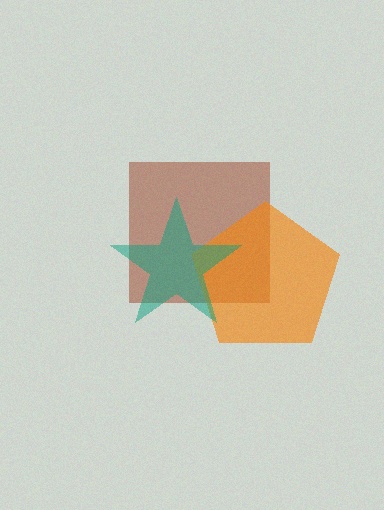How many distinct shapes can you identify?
There are 3 distinct shapes: a brown square, an orange pentagon, a teal star.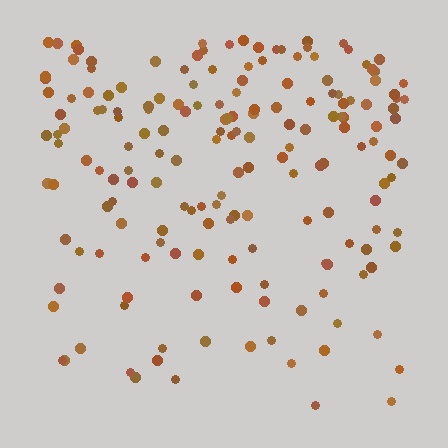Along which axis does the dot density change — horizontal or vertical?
Vertical.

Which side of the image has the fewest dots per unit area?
The bottom.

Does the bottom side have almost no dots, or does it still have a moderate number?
Still a moderate number, just noticeably fewer than the top.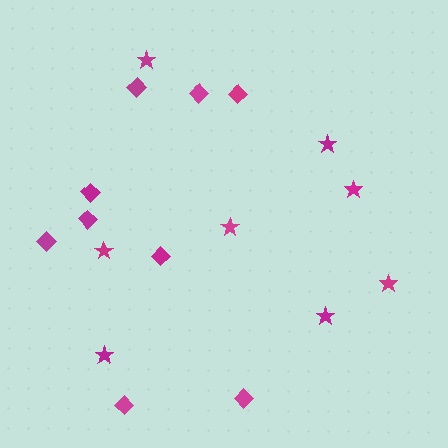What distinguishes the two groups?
There are 2 groups: one group of diamonds (9) and one group of stars (8).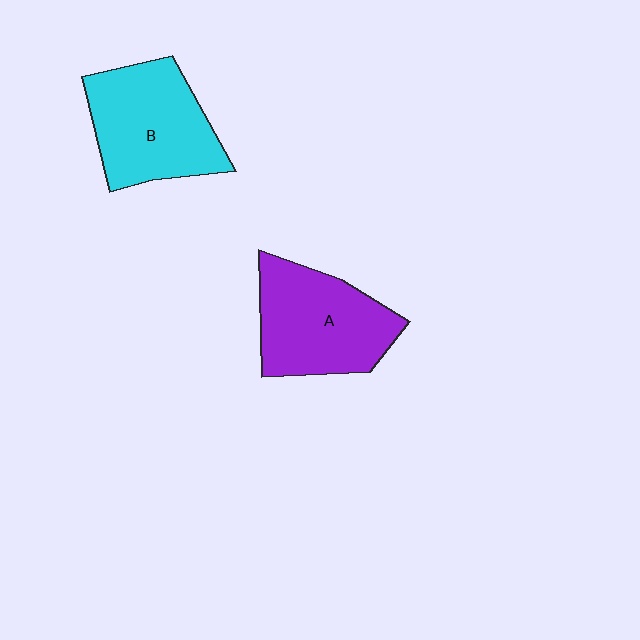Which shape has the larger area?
Shape B (cyan).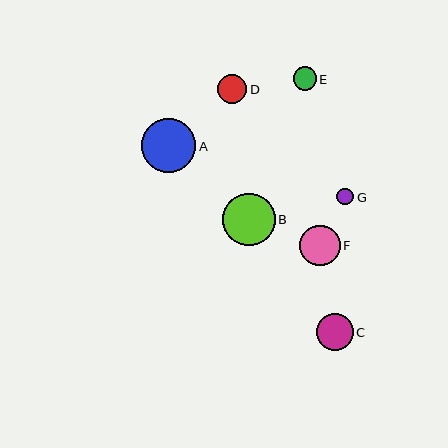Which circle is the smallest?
Circle G is the smallest with a size of approximately 17 pixels.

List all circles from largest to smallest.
From largest to smallest: A, B, F, C, D, E, G.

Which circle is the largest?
Circle A is the largest with a size of approximately 55 pixels.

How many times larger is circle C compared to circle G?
Circle C is approximately 2.2 times the size of circle G.